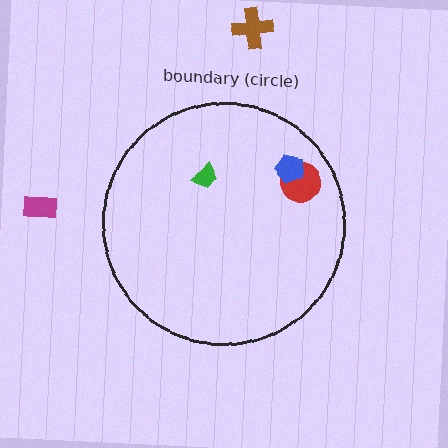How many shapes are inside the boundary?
3 inside, 2 outside.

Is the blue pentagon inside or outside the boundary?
Inside.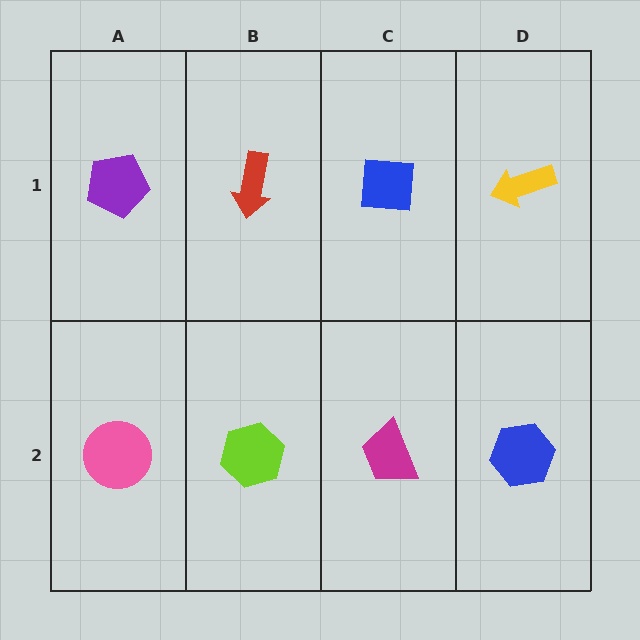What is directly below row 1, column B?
A lime hexagon.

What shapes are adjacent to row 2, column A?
A purple pentagon (row 1, column A), a lime hexagon (row 2, column B).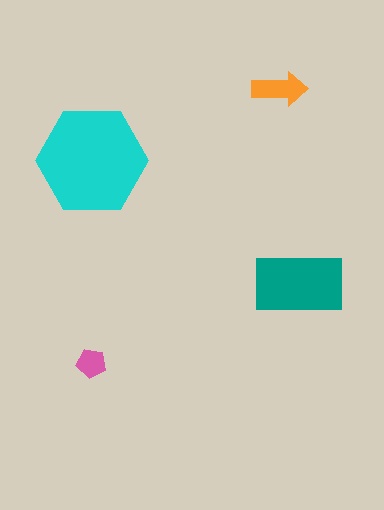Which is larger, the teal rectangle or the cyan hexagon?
The cyan hexagon.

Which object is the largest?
The cyan hexagon.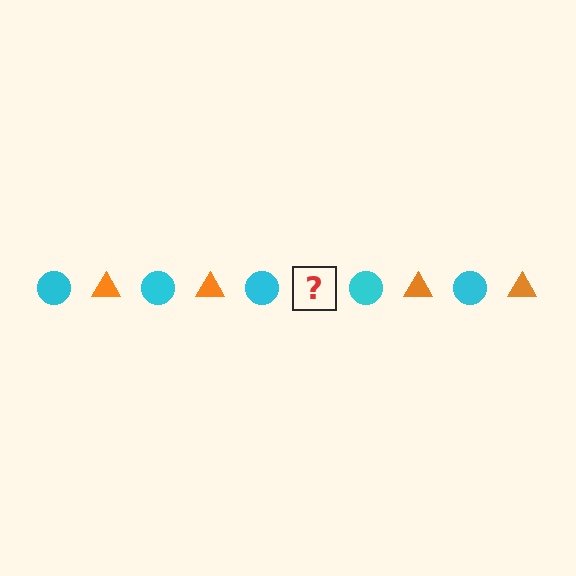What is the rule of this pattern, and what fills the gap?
The rule is that the pattern alternates between cyan circle and orange triangle. The gap should be filled with an orange triangle.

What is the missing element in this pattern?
The missing element is an orange triangle.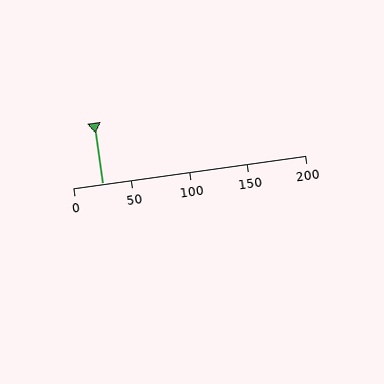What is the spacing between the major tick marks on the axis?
The major ticks are spaced 50 apart.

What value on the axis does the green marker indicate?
The marker indicates approximately 25.